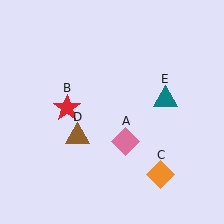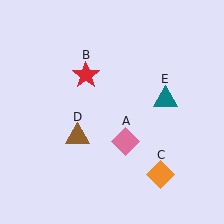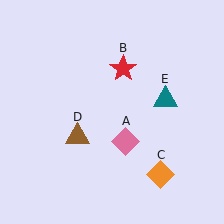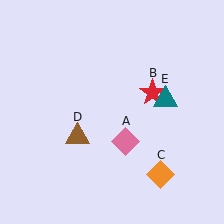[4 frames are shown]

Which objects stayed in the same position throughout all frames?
Pink diamond (object A) and orange diamond (object C) and brown triangle (object D) and teal triangle (object E) remained stationary.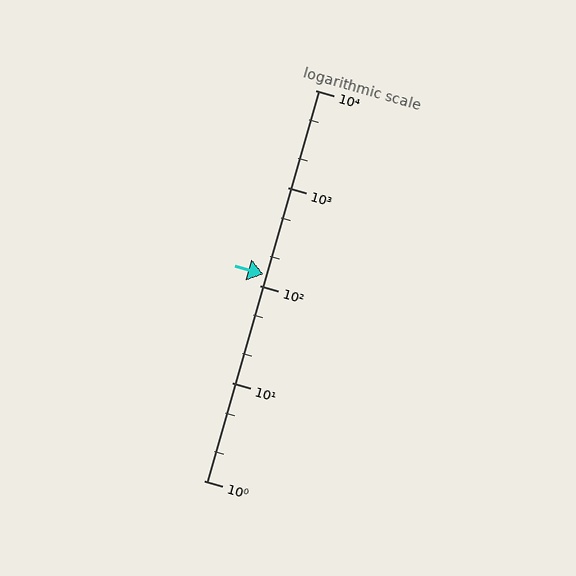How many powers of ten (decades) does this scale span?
The scale spans 4 decades, from 1 to 10000.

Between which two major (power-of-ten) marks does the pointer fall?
The pointer is between 100 and 1000.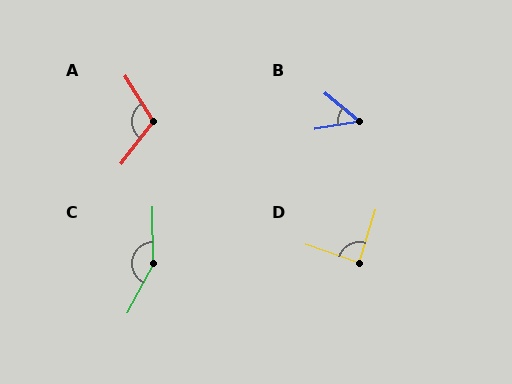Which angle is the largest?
C, at approximately 151 degrees.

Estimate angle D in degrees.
Approximately 88 degrees.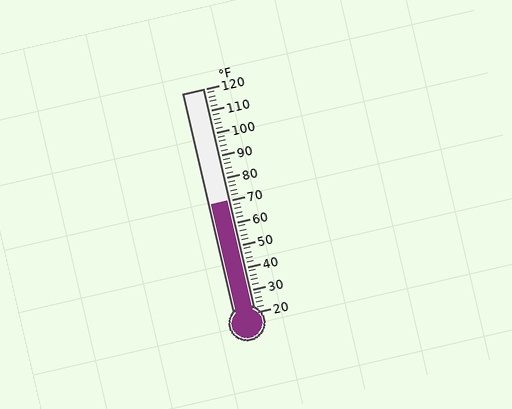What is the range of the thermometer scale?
The thermometer scale ranges from 20°F to 120°F.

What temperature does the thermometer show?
The thermometer shows approximately 70°F.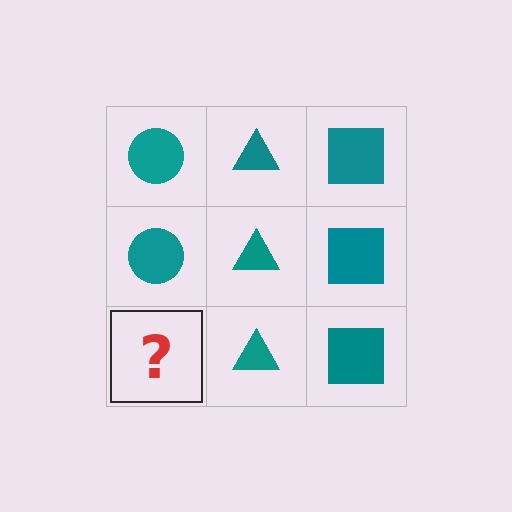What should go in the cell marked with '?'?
The missing cell should contain a teal circle.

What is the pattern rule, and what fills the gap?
The rule is that each column has a consistent shape. The gap should be filled with a teal circle.